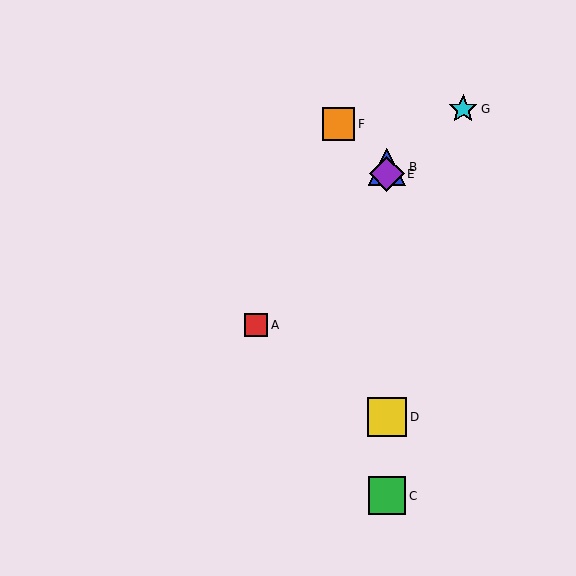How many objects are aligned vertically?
4 objects (B, C, D, E) are aligned vertically.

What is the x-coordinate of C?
Object C is at x≈387.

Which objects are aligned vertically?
Objects B, C, D, E are aligned vertically.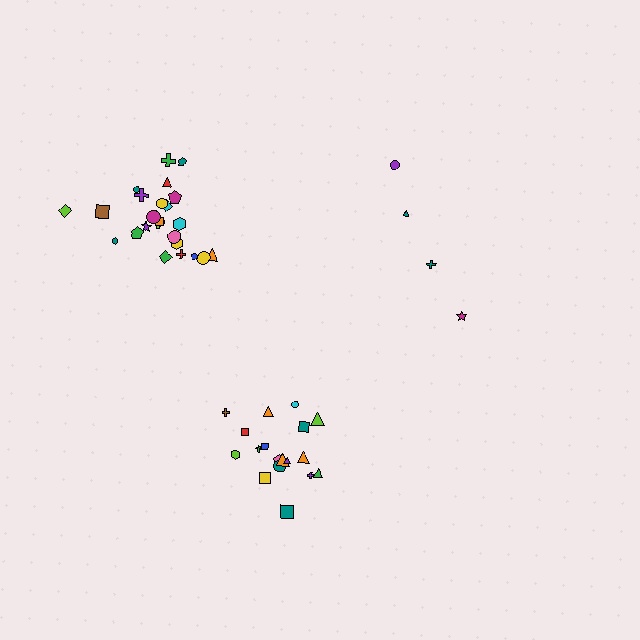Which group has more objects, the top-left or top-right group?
The top-left group.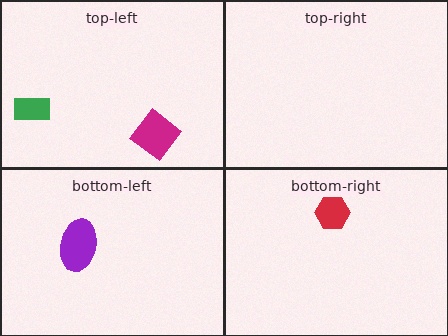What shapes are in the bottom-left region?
The purple ellipse.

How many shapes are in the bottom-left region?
1.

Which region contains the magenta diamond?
The top-left region.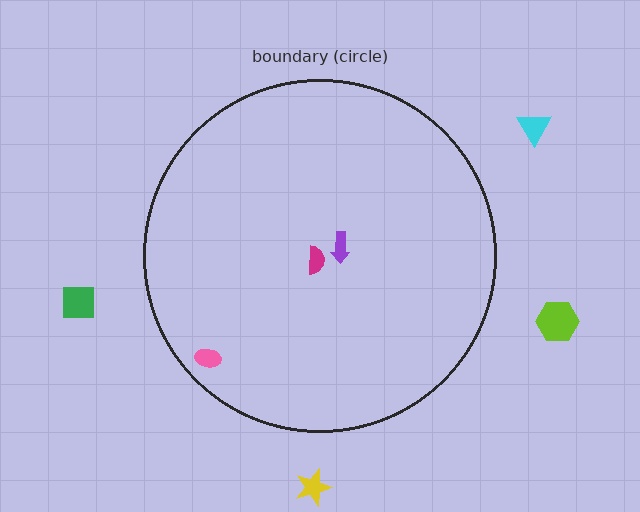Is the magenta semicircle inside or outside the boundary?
Inside.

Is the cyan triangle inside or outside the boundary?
Outside.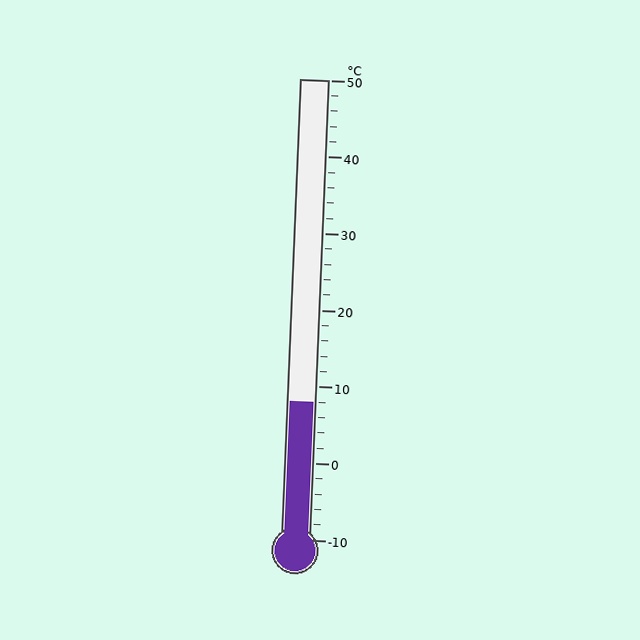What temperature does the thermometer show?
The thermometer shows approximately 8°C.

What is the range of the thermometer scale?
The thermometer scale ranges from -10°C to 50°C.